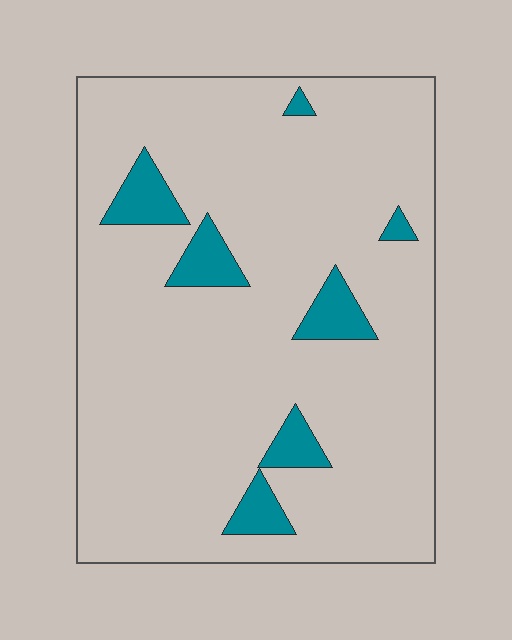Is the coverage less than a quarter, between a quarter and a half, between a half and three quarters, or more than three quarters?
Less than a quarter.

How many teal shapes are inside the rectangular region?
7.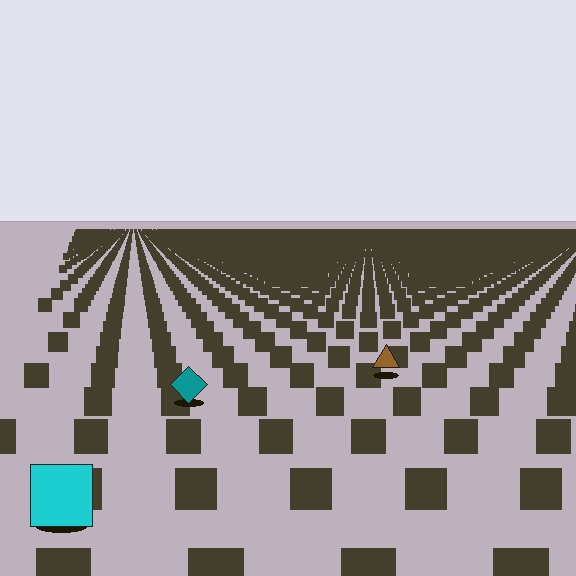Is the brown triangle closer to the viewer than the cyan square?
No. The cyan square is closer — you can tell from the texture gradient: the ground texture is coarser near it.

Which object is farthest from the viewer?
The brown triangle is farthest from the viewer. It appears smaller and the ground texture around it is denser.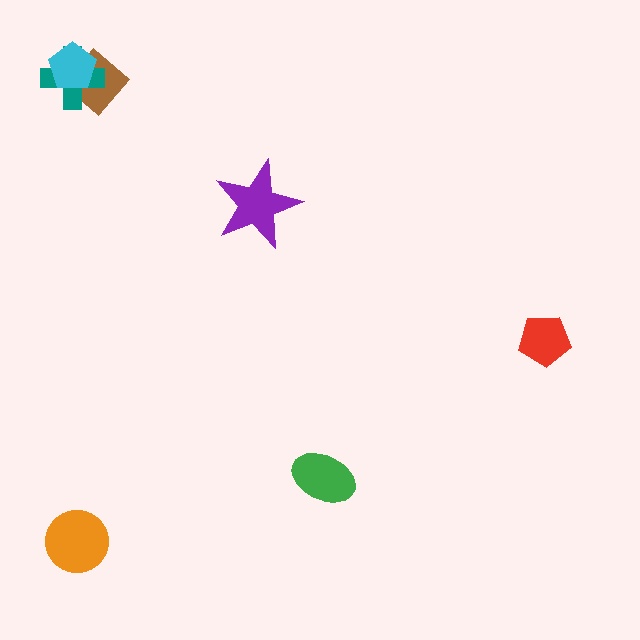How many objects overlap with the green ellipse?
0 objects overlap with the green ellipse.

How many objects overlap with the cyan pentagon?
2 objects overlap with the cyan pentagon.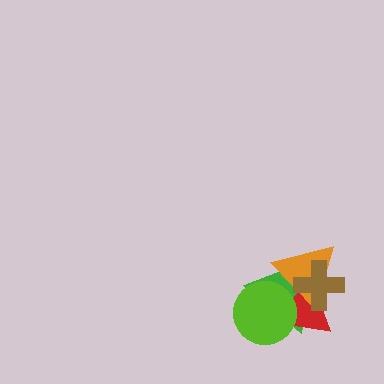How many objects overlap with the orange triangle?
4 objects overlap with the orange triangle.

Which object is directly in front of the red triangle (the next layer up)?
The lime circle is directly in front of the red triangle.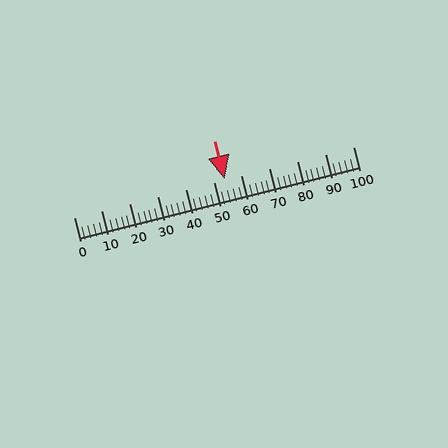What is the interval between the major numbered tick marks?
The major tick marks are spaced 10 units apart.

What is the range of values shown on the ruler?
The ruler shows values from 0 to 100.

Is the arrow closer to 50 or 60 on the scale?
The arrow is closer to 50.